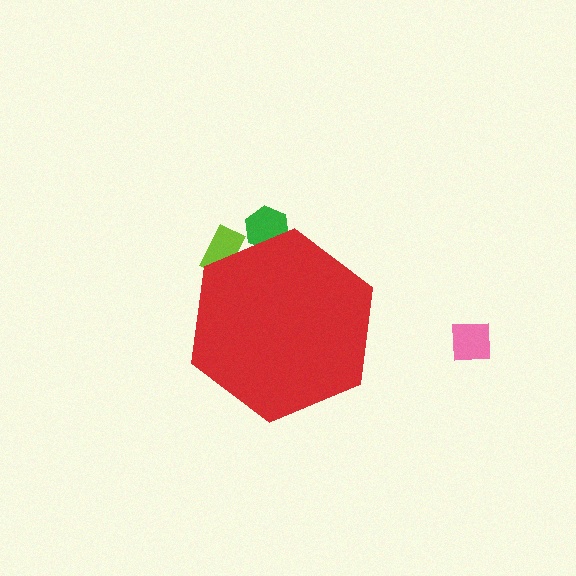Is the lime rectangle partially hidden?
Yes, the lime rectangle is partially hidden behind the red hexagon.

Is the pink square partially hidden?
No, the pink square is fully visible.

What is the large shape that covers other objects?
A red hexagon.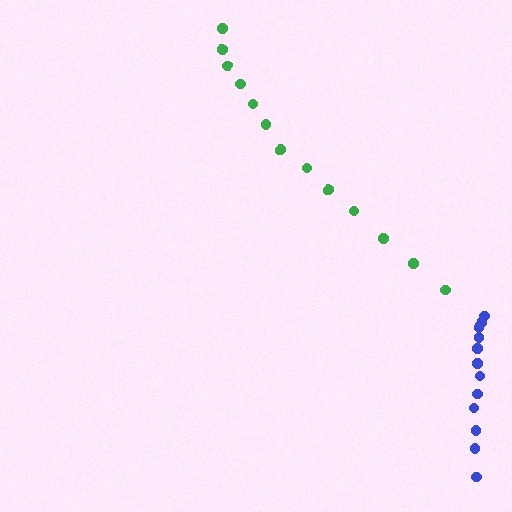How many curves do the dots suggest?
There are 2 distinct paths.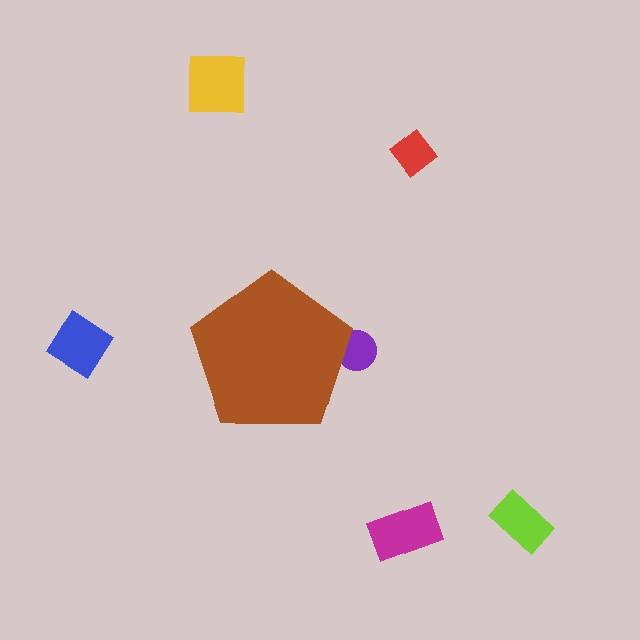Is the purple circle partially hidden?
Yes, the purple circle is partially hidden behind the brown pentagon.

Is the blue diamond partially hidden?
No, the blue diamond is fully visible.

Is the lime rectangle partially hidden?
No, the lime rectangle is fully visible.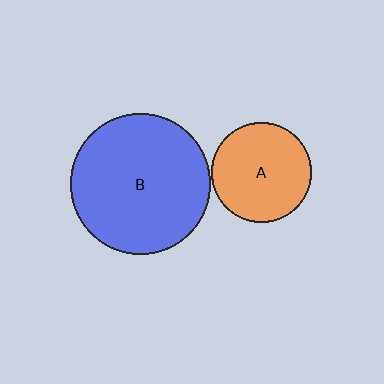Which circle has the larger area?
Circle B (blue).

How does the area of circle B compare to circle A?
Approximately 2.0 times.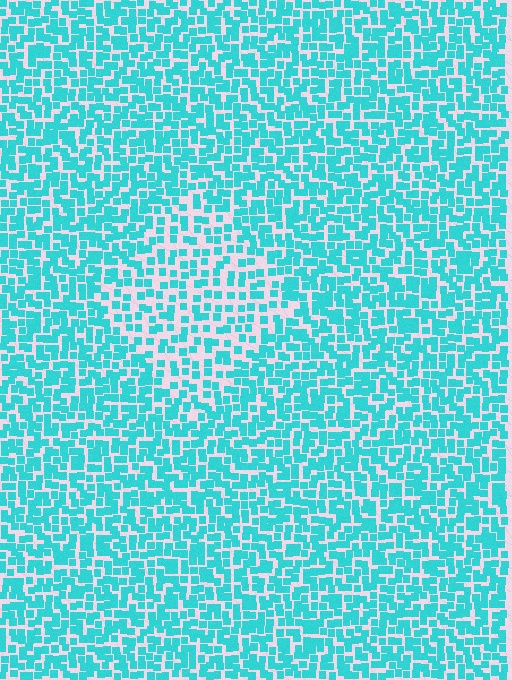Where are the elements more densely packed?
The elements are more densely packed outside the diamond boundary.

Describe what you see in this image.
The image contains small cyan elements arranged at two different densities. A diamond-shaped region is visible where the elements are less densely packed than the surrounding area.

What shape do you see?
I see a diamond.